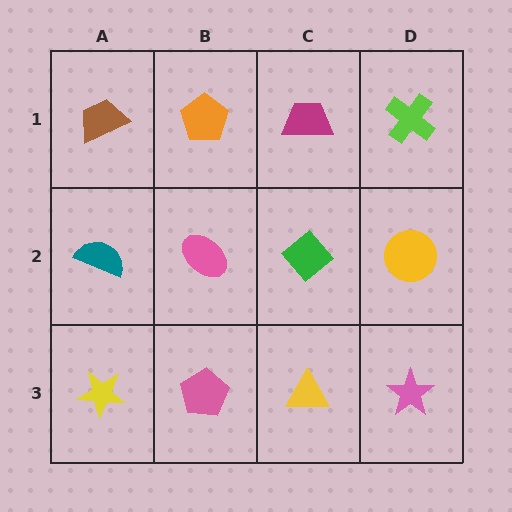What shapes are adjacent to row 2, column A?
A brown trapezoid (row 1, column A), a yellow star (row 3, column A), a pink ellipse (row 2, column B).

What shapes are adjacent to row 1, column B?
A pink ellipse (row 2, column B), a brown trapezoid (row 1, column A), a magenta trapezoid (row 1, column C).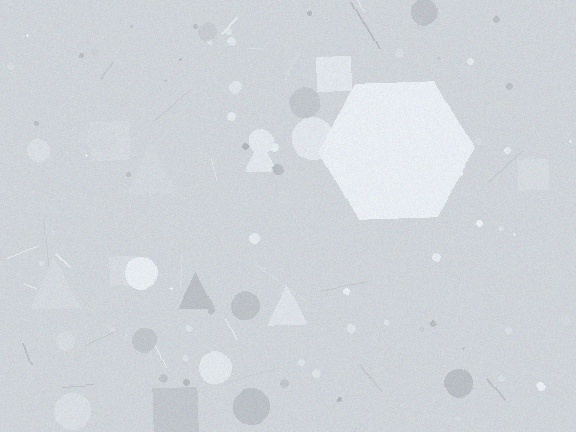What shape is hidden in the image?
A hexagon is hidden in the image.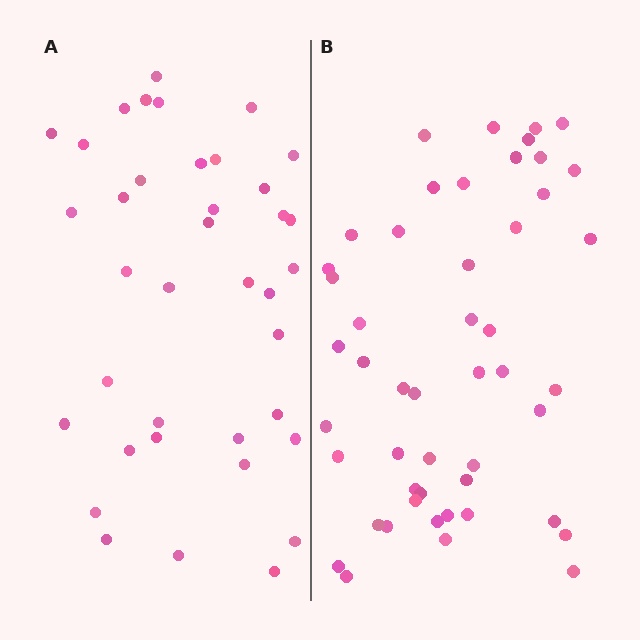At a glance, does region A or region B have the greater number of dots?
Region B (the right region) has more dots.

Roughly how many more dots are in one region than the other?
Region B has roughly 12 or so more dots than region A.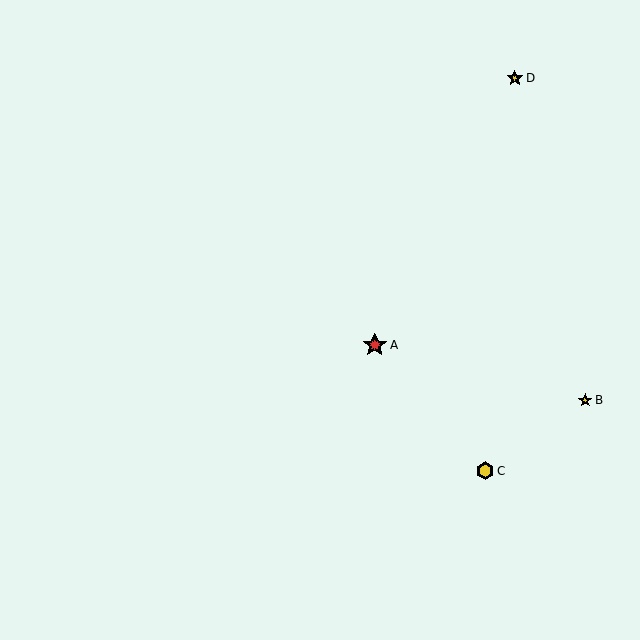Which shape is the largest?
The red star (labeled A) is the largest.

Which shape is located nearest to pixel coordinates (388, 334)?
The red star (labeled A) at (375, 345) is nearest to that location.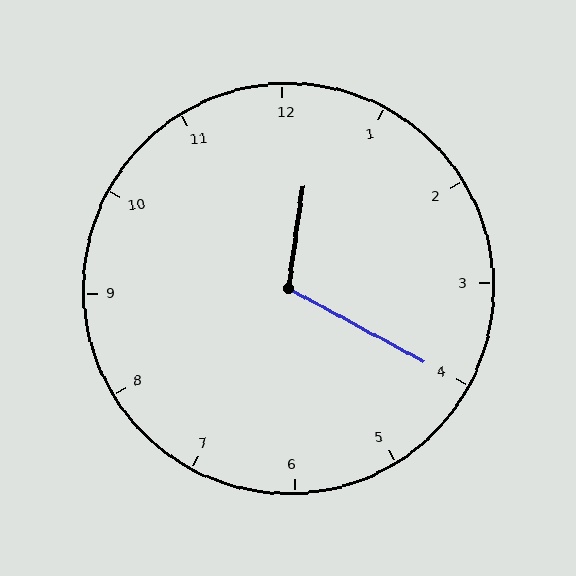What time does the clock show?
12:20.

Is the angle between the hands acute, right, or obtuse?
It is obtuse.